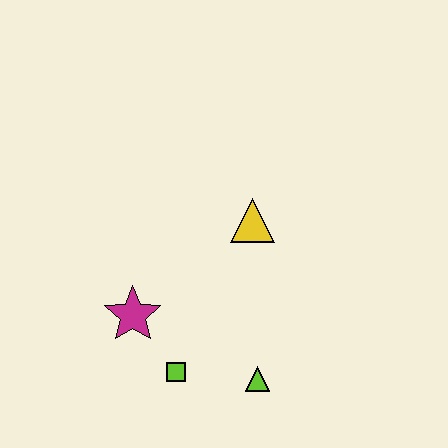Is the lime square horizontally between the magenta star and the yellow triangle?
Yes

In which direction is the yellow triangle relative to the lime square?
The yellow triangle is above the lime square.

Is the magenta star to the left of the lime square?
Yes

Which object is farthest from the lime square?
The yellow triangle is farthest from the lime square.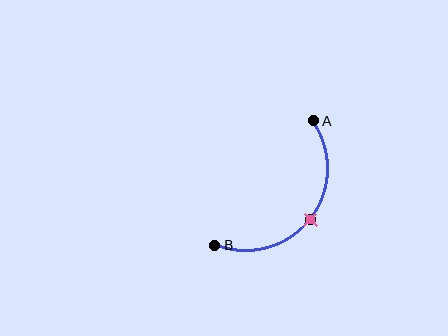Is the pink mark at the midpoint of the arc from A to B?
Yes. The pink mark lies on the arc at equal arc-length from both A and B — it is the arc midpoint.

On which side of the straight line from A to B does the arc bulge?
The arc bulges below and to the right of the straight line connecting A and B.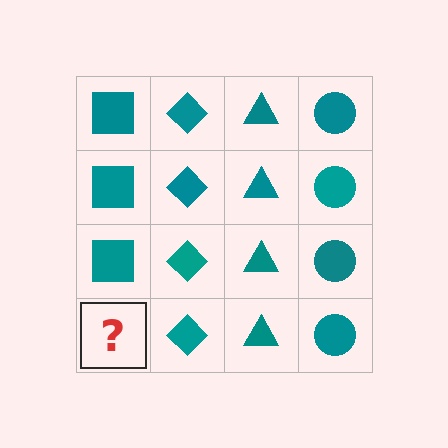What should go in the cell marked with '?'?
The missing cell should contain a teal square.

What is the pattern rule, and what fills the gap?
The rule is that each column has a consistent shape. The gap should be filled with a teal square.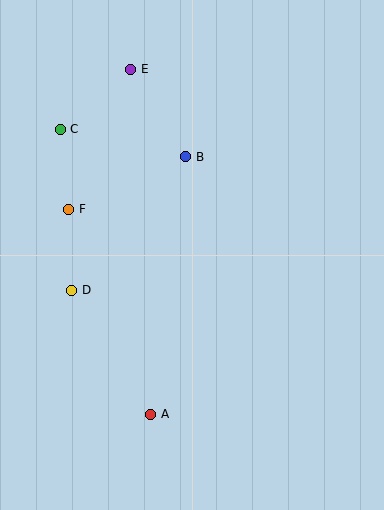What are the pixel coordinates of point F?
Point F is at (69, 209).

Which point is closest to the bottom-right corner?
Point A is closest to the bottom-right corner.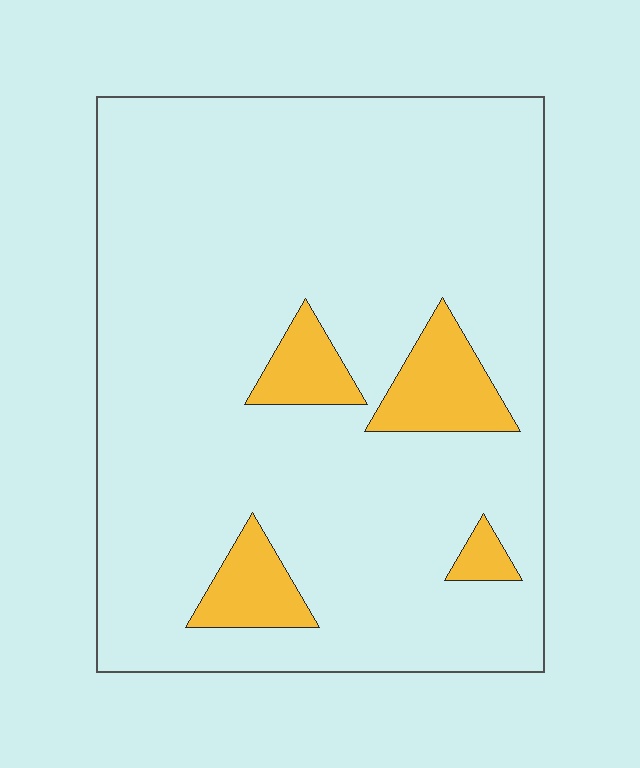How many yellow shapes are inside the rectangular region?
4.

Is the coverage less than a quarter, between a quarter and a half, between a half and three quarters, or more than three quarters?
Less than a quarter.